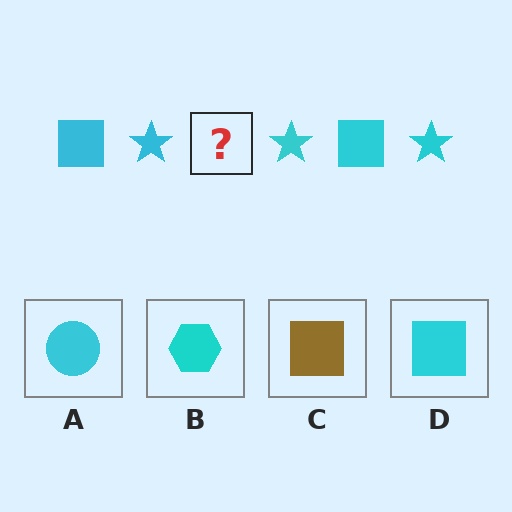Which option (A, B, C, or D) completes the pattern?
D.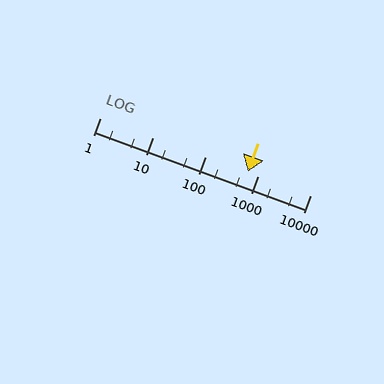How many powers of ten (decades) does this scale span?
The scale spans 4 decades, from 1 to 10000.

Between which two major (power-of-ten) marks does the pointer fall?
The pointer is between 100 and 1000.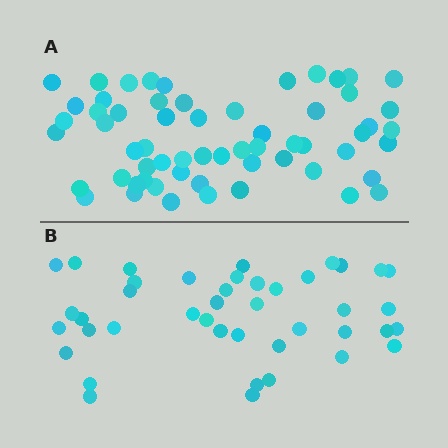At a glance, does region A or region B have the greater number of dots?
Region A (the top region) has more dots.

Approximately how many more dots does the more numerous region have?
Region A has approximately 20 more dots than region B.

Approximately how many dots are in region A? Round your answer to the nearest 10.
About 60 dots.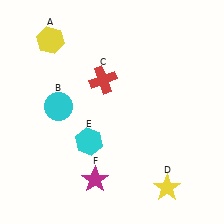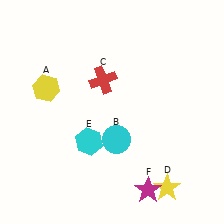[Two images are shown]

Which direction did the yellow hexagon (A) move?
The yellow hexagon (A) moved down.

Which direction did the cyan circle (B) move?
The cyan circle (B) moved right.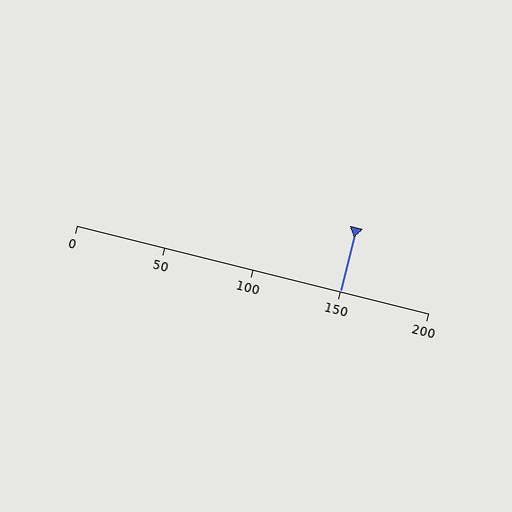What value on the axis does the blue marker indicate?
The marker indicates approximately 150.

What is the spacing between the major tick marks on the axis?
The major ticks are spaced 50 apart.